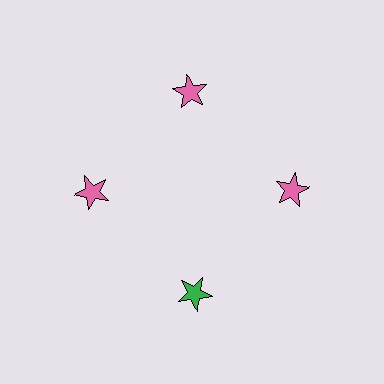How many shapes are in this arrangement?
There are 4 shapes arranged in a ring pattern.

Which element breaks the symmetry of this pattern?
The green star at roughly the 6 o'clock position breaks the symmetry. All other shapes are pink stars.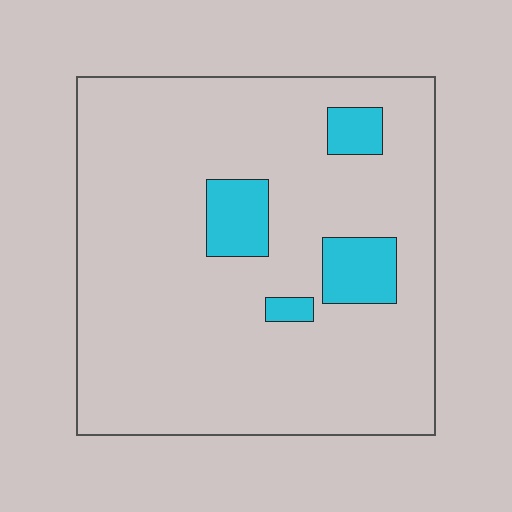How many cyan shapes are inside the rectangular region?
4.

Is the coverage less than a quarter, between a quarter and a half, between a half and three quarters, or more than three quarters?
Less than a quarter.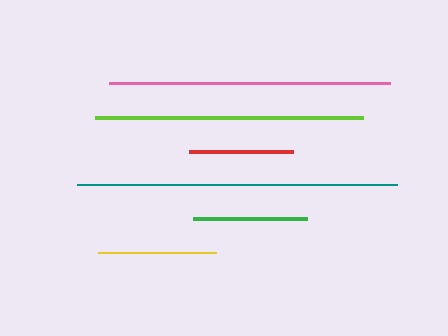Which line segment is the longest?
The teal line is the longest at approximately 319 pixels.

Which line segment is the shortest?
The red line is the shortest at approximately 104 pixels.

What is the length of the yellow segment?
The yellow segment is approximately 118 pixels long.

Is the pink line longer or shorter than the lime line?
The pink line is longer than the lime line.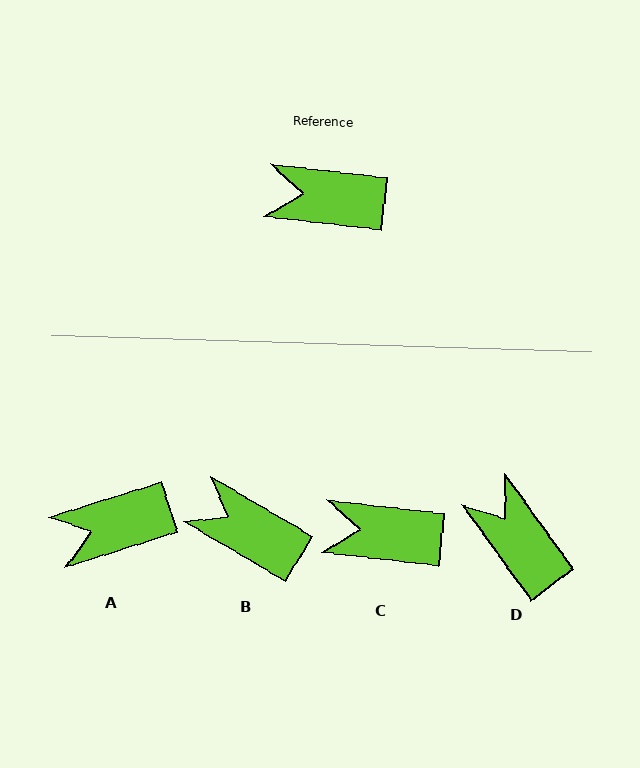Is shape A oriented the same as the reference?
No, it is off by about 24 degrees.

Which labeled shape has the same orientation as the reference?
C.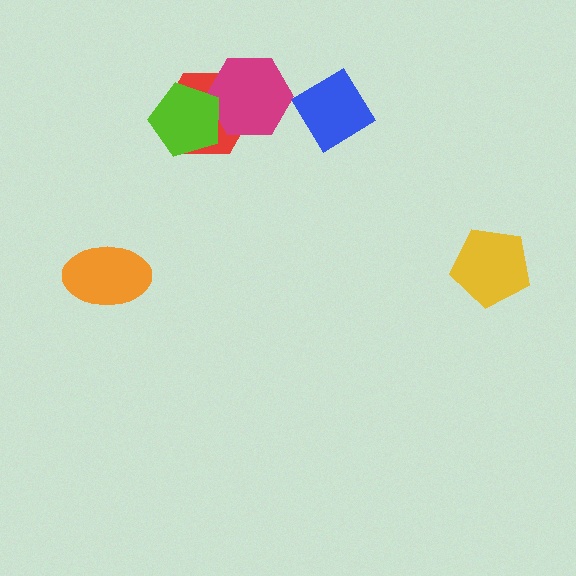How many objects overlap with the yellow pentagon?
0 objects overlap with the yellow pentagon.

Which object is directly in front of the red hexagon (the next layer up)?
The magenta hexagon is directly in front of the red hexagon.